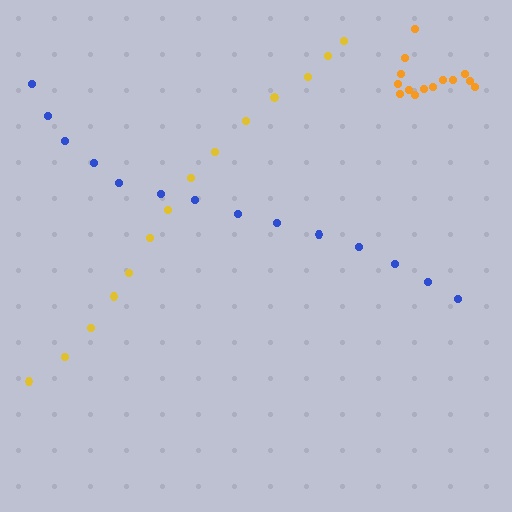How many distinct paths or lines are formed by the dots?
There are 3 distinct paths.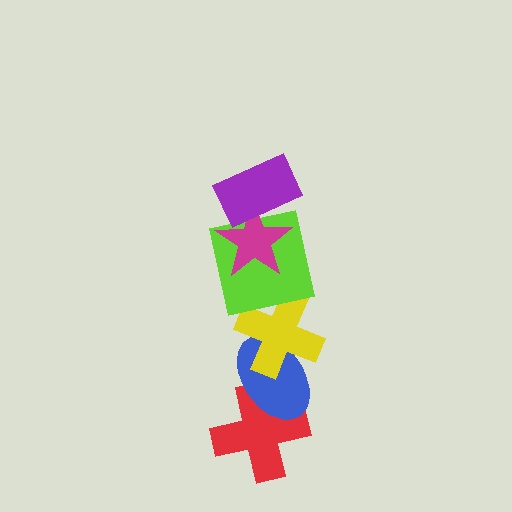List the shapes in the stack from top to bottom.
From top to bottom: the purple rectangle, the magenta star, the lime square, the yellow cross, the blue ellipse, the red cross.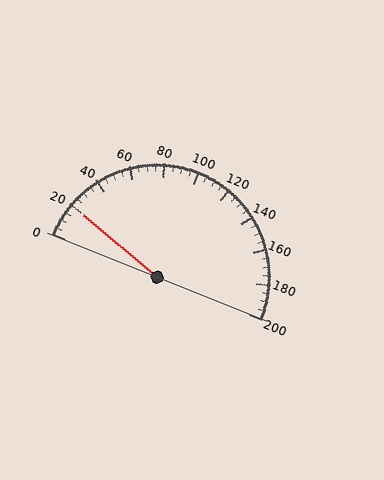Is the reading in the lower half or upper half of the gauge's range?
The reading is in the lower half of the range (0 to 200).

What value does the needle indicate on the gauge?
The needle indicates approximately 20.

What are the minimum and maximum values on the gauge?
The gauge ranges from 0 to 200.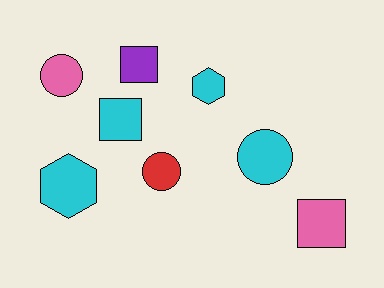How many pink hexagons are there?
There are no pink hexagons.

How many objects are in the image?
There are 8 objects.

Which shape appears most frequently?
Circle, with 3 objects.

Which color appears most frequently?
Cyan, with 4 objects.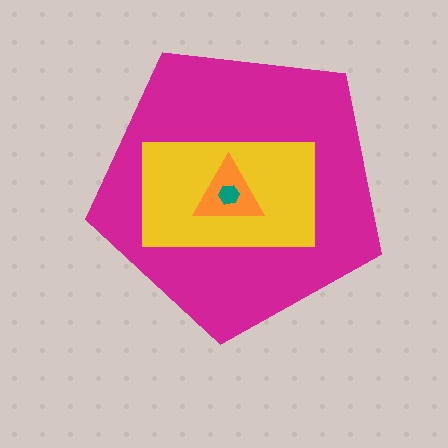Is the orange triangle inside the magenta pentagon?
Yes.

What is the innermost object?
The teal hexagon.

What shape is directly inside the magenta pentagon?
The yellow rectangle.